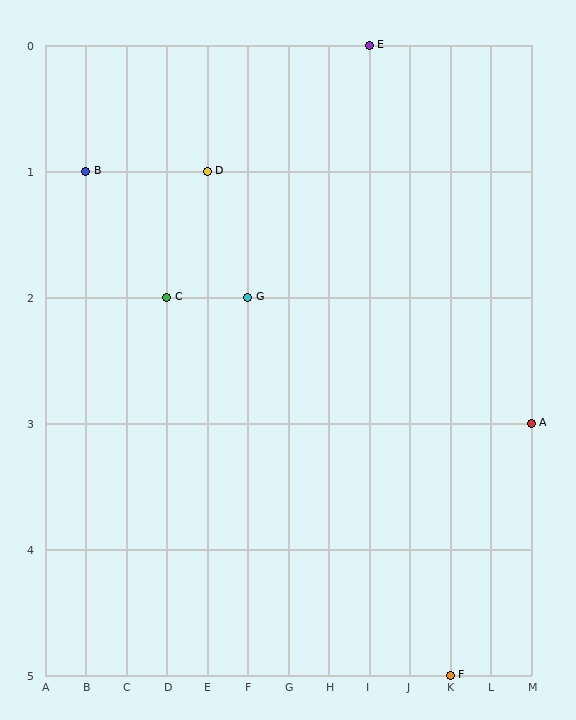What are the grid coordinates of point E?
Point E is at grid coordinates (I, 0).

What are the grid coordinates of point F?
Point F is at grid coordinates (K, 5).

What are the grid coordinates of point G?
Point G is at grid coordinates (F, 2).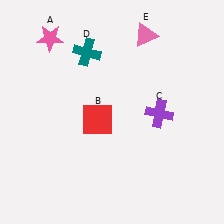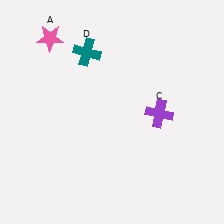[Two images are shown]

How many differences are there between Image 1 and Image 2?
There are 2 differences between the two images.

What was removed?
The pink triangle (E), the red square (B) were removed in Image 2.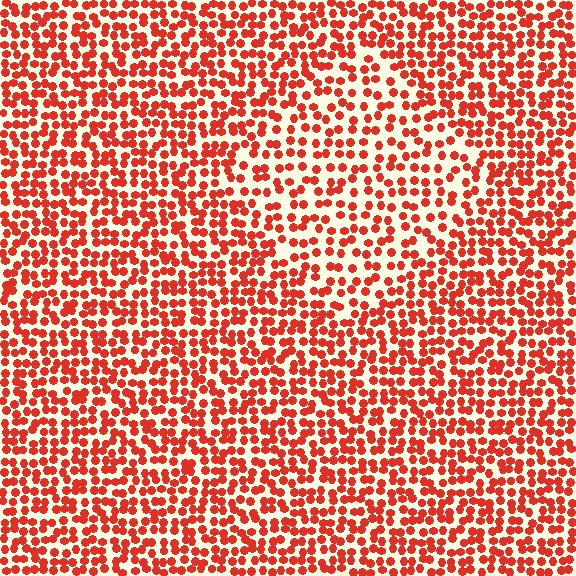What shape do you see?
I see a diamond.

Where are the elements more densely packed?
The elements are more densely packed outside the diamond boundary.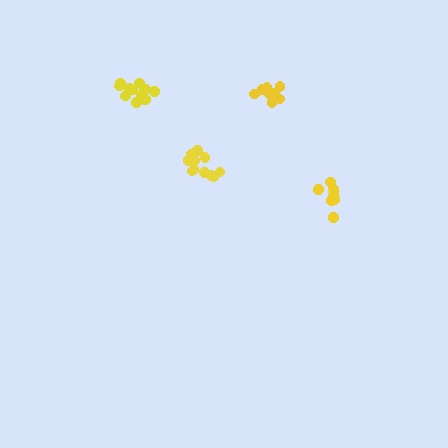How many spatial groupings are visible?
There are 4 spatial groupings.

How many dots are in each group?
Group 1: 11 dots, Group 2: 8 dots, Group 3: 8 dots, Group 4: 12 dots (39 total).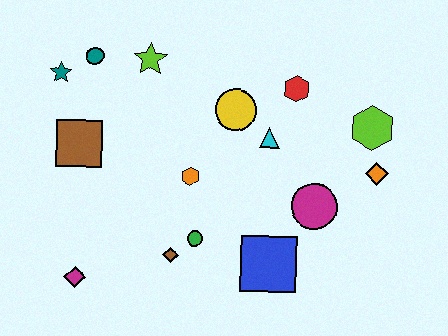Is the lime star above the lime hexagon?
Yes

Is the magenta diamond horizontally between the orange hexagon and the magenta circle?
No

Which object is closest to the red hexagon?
The cyan triangle is closest to the red hexagon.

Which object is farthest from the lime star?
The orange diamond is farthest from the lime star.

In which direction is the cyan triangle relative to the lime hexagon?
The cyan triangle is to the left of the lime hexagon.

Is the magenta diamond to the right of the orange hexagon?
No